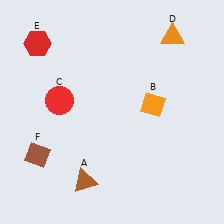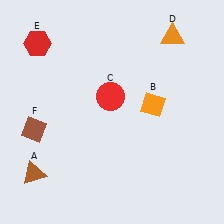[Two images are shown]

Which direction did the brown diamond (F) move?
The brown diamond (F) moved up.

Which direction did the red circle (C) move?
The red circle (C) moved right.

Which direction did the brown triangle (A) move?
The brown triangle (A) moved left.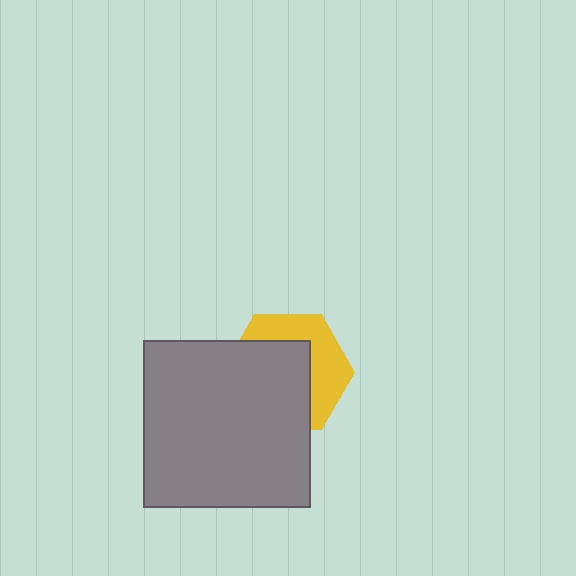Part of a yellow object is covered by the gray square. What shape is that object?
It is a hexagon.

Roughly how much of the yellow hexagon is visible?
A small part of it is visible (roughly 41%).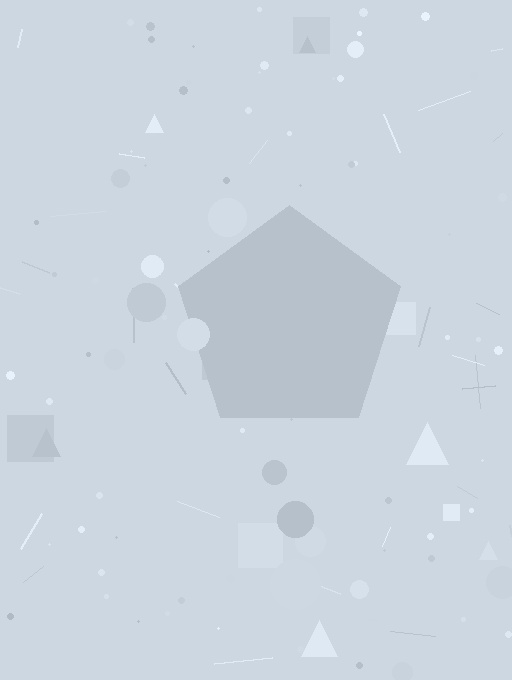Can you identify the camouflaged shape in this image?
The camouflaged shape is a pentagon.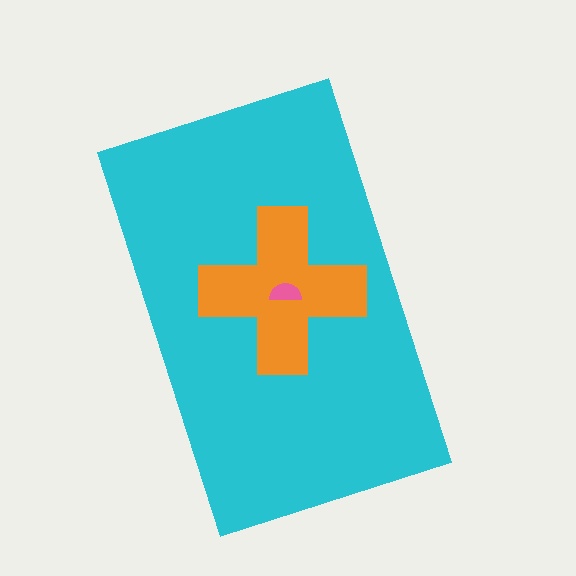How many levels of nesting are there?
3.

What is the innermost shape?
The pink semicircle.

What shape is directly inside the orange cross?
The pink semicircle.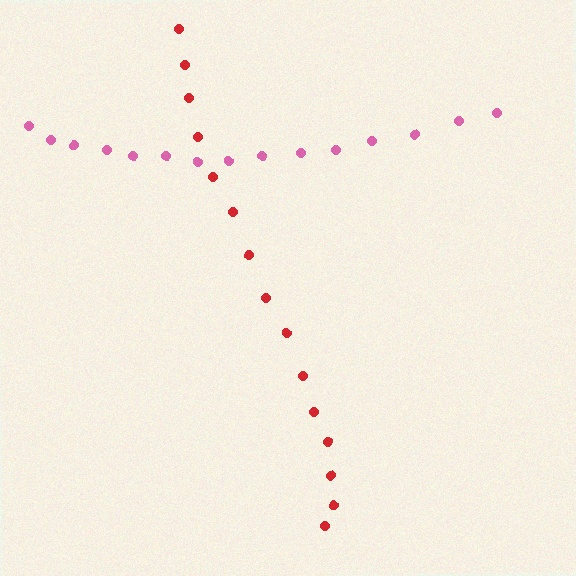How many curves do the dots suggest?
There are 2 distinct paths.